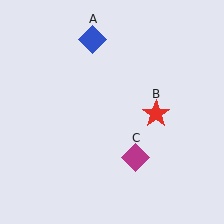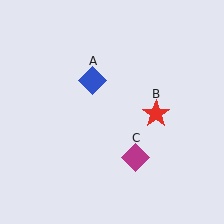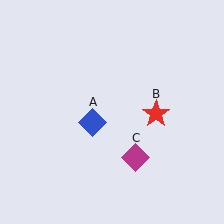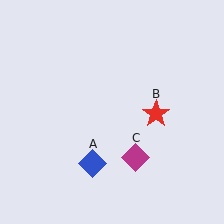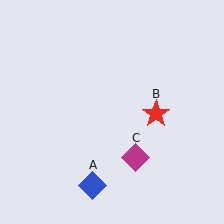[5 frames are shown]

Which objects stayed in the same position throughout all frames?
Red star (object B) and magenta diamond (object C) remained stationary.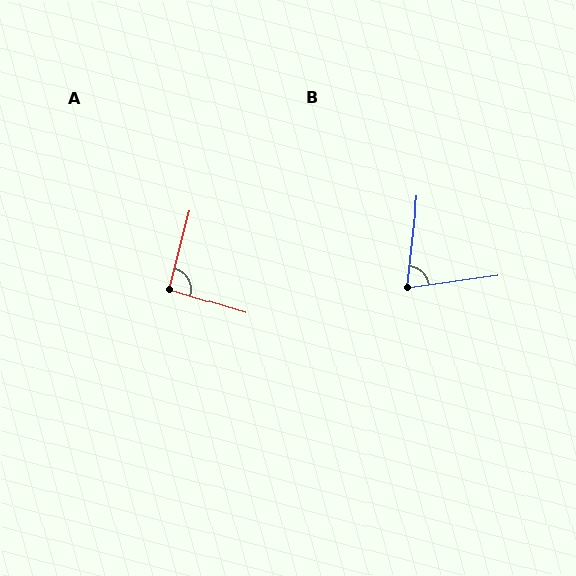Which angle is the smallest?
B, at approximately 76 degrees.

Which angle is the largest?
A, at approximately 93 degrees.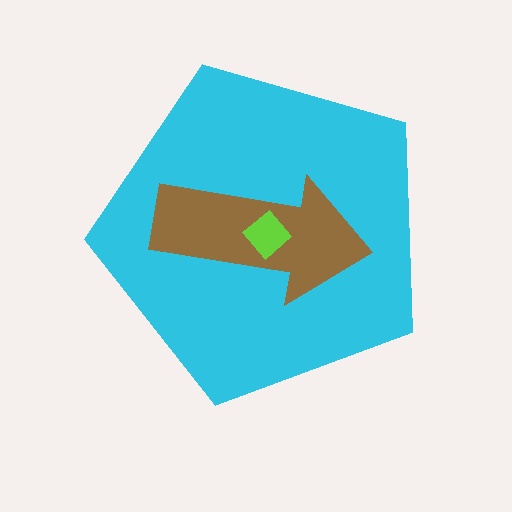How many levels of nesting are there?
3.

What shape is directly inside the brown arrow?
The lime diamond.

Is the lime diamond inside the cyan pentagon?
Yes.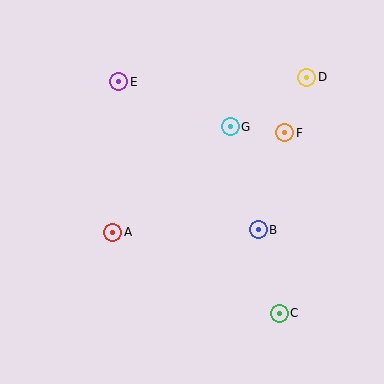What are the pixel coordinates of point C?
Point C is at (279, 313).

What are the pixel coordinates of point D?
Point D is at (307, 77).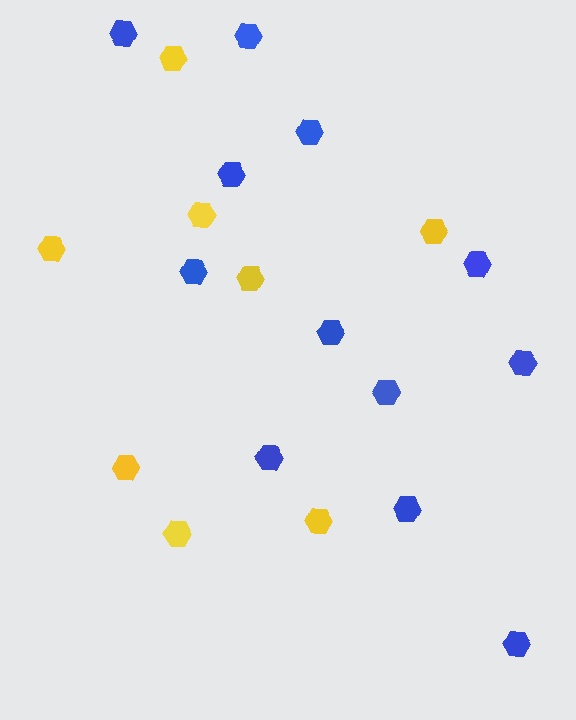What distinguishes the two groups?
There are 2 groups: one group of blue hexagons (12) and one group of yellow hexagons (8).